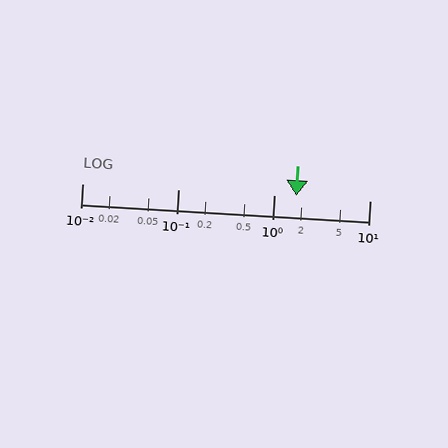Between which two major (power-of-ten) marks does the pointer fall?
The pointer is between 1 and 10.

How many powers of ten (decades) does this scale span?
The scale spans 3 decades, from 0.01 to 10.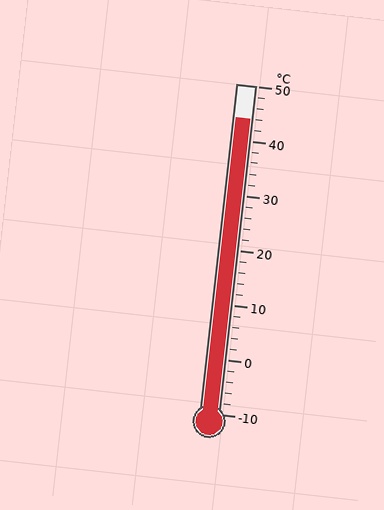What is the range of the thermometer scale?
The thermometer scale ranges from -10°C to 50°C.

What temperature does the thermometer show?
The thermometer shows approximately 44°C.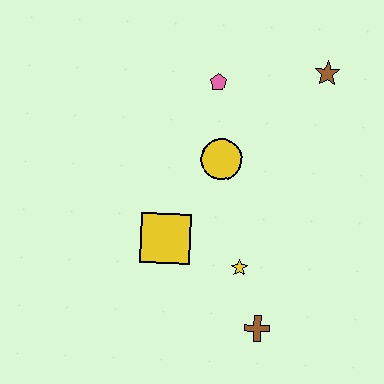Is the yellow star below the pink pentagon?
Yes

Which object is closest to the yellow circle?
The pink pentagon is closest to the yellow circle.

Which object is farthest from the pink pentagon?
The brown cross is farthest from the pink pentagon.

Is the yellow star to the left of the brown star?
Yes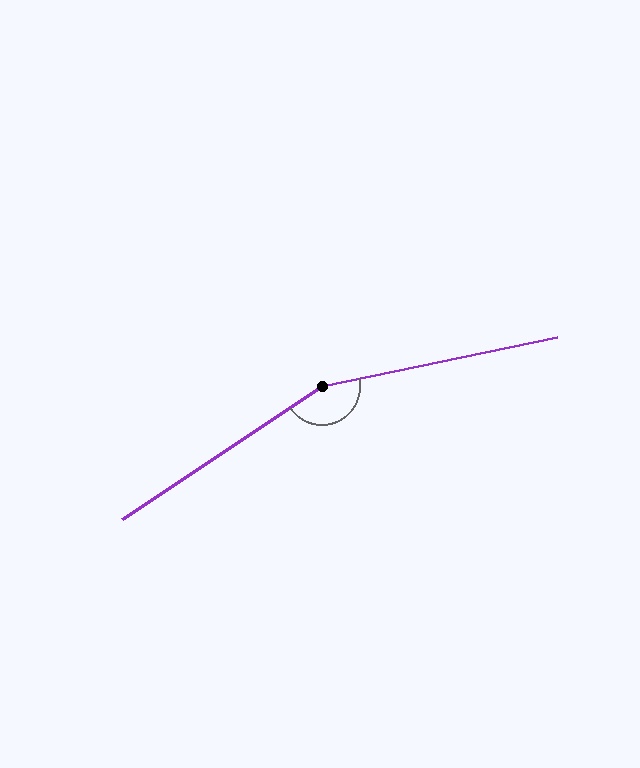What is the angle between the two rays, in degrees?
Approximately 158 degrees.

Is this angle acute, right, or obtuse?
It is obtuse.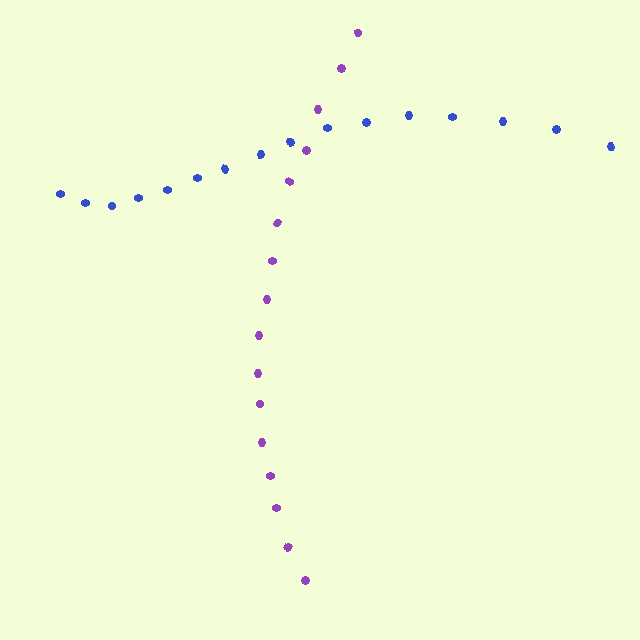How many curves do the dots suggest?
There are 2 distinct paths.